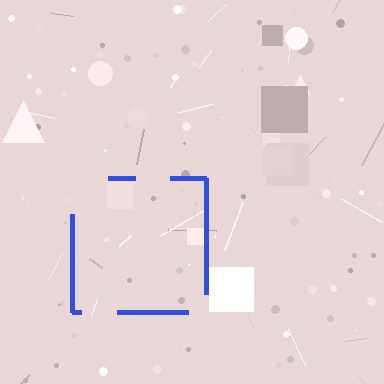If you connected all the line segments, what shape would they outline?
They would outline a square.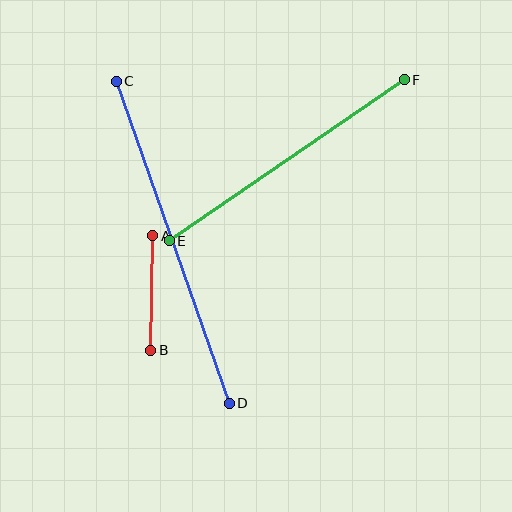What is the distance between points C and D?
The distance is approximately 341 pixels.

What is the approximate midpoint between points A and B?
The midpoint is at approximately (152, 293) pixels.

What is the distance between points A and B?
The distance is approximately 114 pixels.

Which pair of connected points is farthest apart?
Points C and D are farthest apart.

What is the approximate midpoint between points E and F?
The midpoint is at approximately (287, 160) pixels.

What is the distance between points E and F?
The distance is approximately 285 pixels.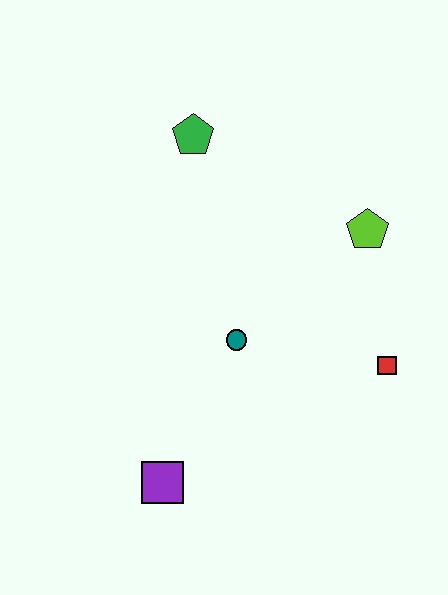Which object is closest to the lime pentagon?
The red square is closest to the lime pentagon.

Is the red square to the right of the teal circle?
Yes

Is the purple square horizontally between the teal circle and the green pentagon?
No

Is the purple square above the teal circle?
No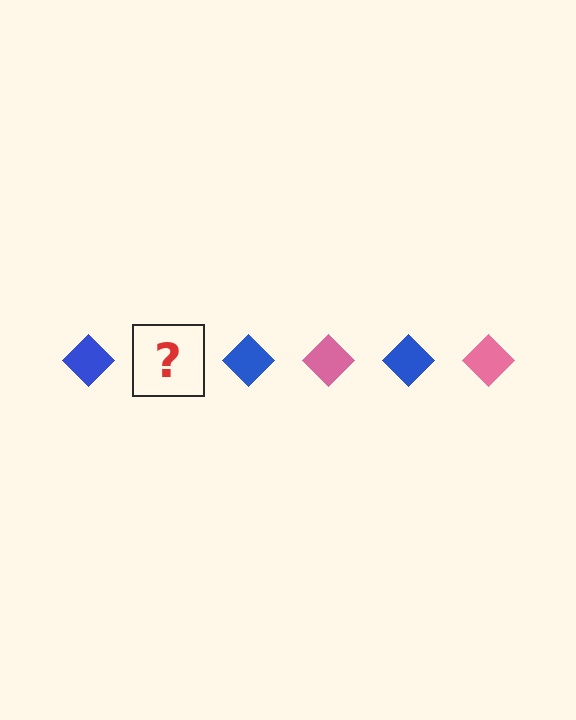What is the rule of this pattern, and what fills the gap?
The rule is that the pattern cycles through blue, pink diamonds. The gap should be filled with a pink diamond.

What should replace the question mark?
The question mark should be replaced with a pink diamond.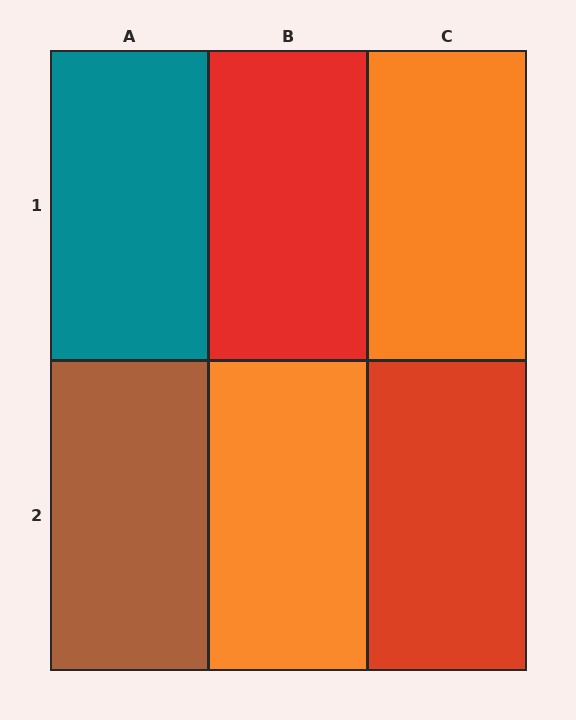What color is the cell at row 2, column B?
Orange.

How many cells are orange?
2 cells are orange.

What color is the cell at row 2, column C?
Red.